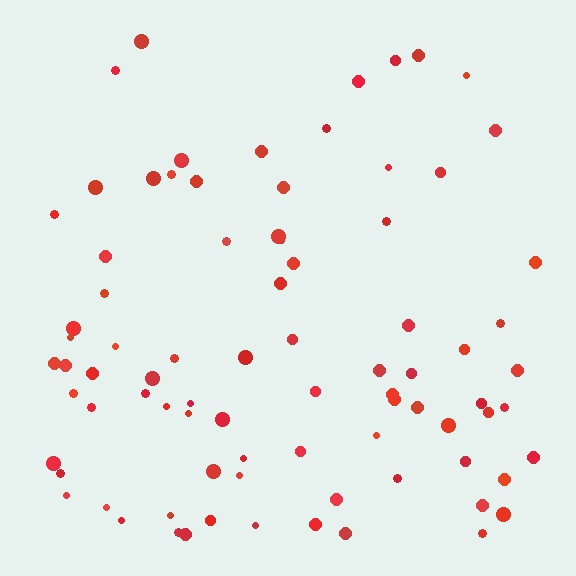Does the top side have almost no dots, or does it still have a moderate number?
Still a moderate number, just noticeably fewer than the bottom.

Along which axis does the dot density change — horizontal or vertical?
Vertical.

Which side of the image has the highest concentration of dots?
The bottom.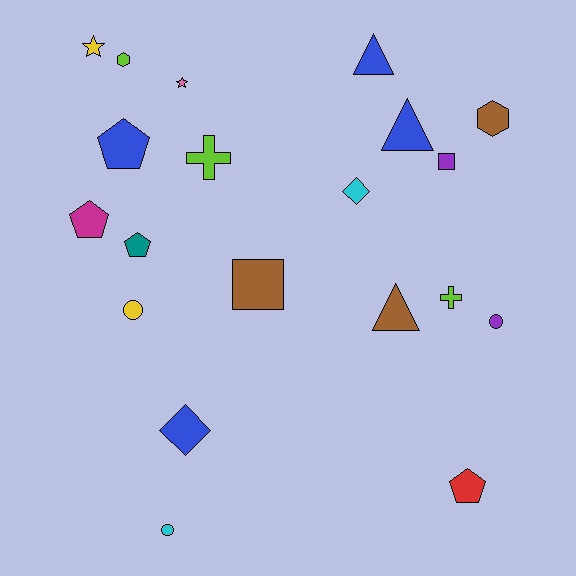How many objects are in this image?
There are 20 objects.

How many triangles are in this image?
There are 3 triangles.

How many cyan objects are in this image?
There are 2 cyan objects.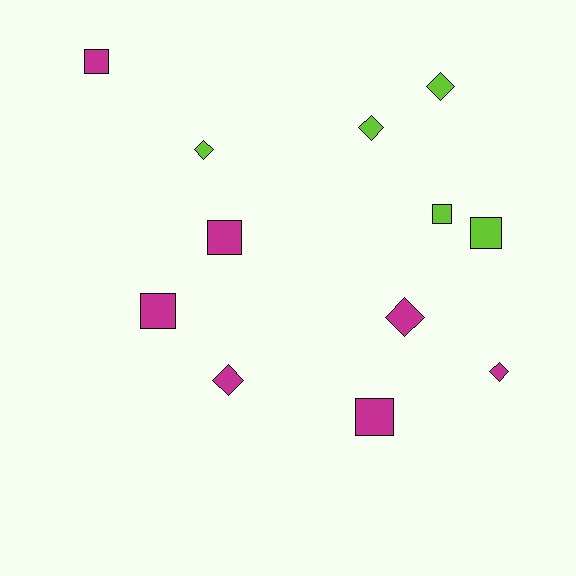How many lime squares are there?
There are 2 lime squares.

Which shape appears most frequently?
Diamond, with 6 objects.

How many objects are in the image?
There are 12 objects.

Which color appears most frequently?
Magenta, with 7 objects.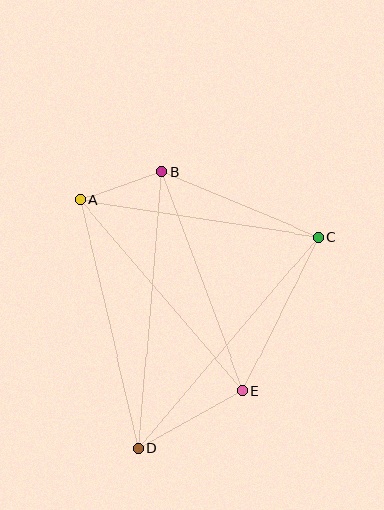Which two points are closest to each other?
Points A and B are closest to each other.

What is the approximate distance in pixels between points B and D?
The distance between B and D is approximately 278 pixels.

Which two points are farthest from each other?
Points C and D are farthest from each other.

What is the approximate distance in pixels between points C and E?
The distance between C and E is approximately 172 pixels.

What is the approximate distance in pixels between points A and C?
The distance between A and C is approximately 241 pixels.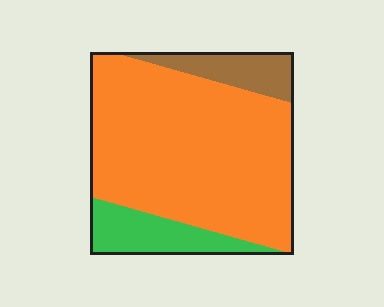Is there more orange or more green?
Orange.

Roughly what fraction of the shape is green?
Green covers 15% of the shape.